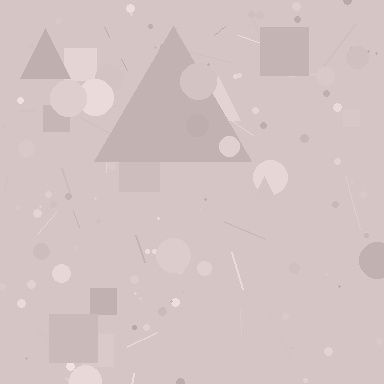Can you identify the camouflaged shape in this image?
The camouflaged shape is a triangle.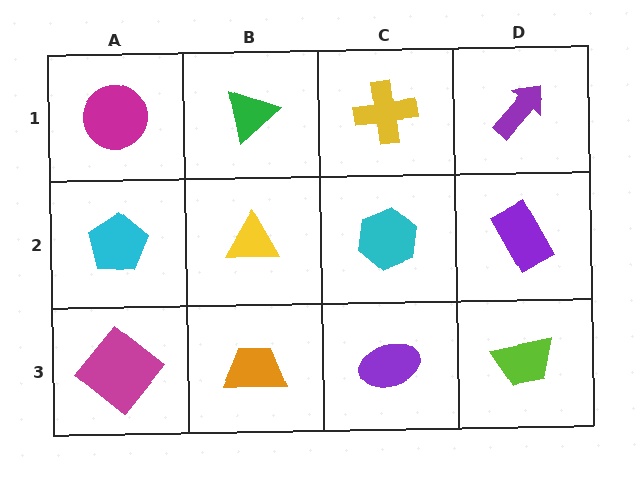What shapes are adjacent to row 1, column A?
A cyan pentagon (row 2, column A), a green triangle (row 1, column B).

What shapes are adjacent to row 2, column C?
A yellow cross (row 1, column C), a purple ellipse (row 3, column C), a yellow triangle (row 2, column B), a purple rectangle (row 2, column D).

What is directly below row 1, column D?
A purple rectangle.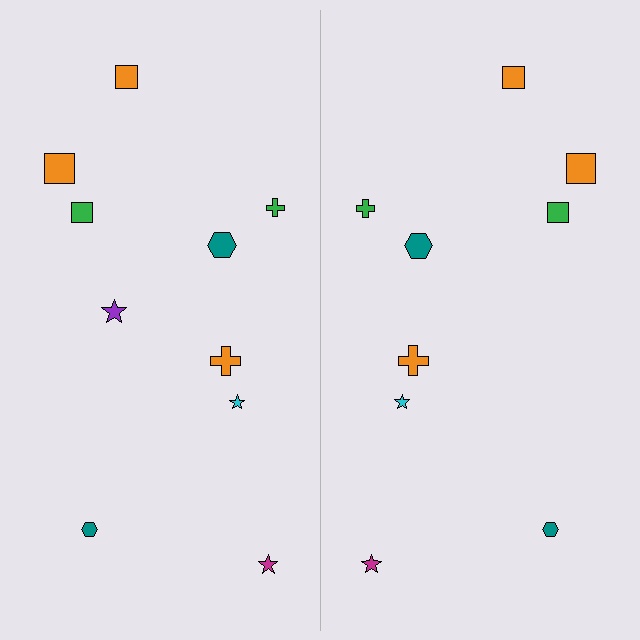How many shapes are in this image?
There are 19 shapes in this image.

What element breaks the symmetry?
A purple star is missing from the right side.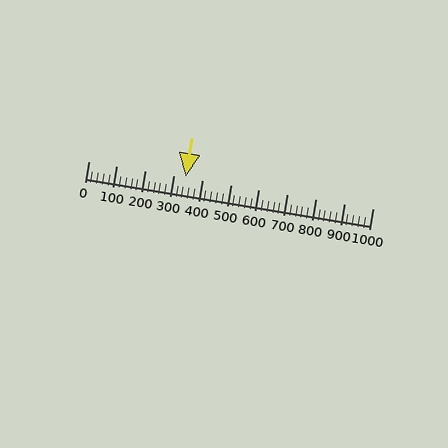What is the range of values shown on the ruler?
The ruler shows values from 0 to 1000.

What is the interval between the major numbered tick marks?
The major tick marks are spaced 100 units apart.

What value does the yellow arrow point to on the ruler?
The yellow arrow points to approximately 343.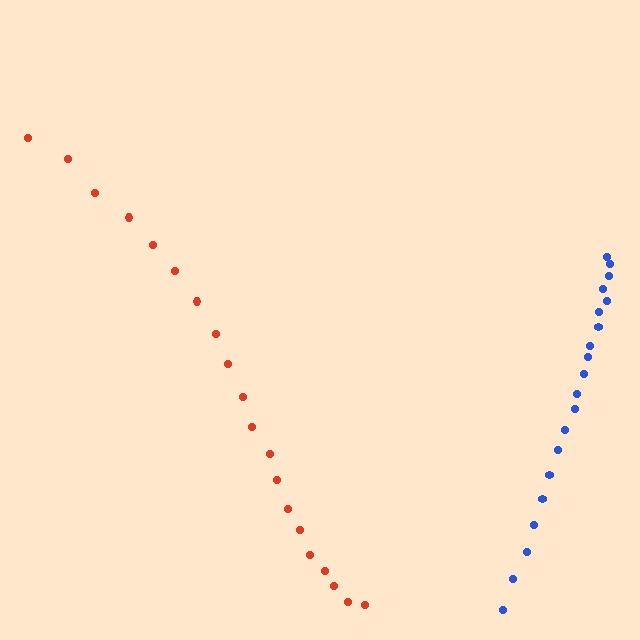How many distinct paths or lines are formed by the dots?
There are 2 distinct paths.